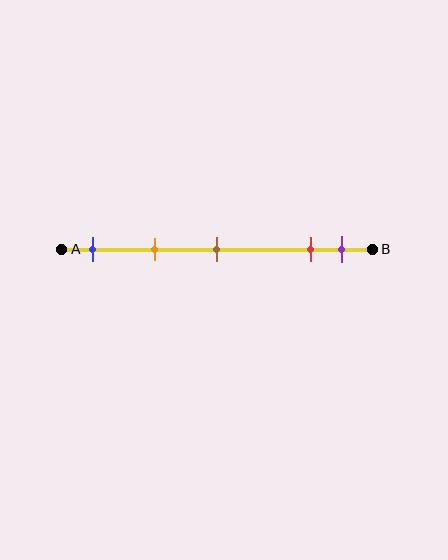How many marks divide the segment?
There are 5 marks dividing the segment.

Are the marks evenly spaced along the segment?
No, the marks are not evenly spaced.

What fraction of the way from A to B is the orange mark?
The orange mark is approximately 30% (0.3) of the way from A to B.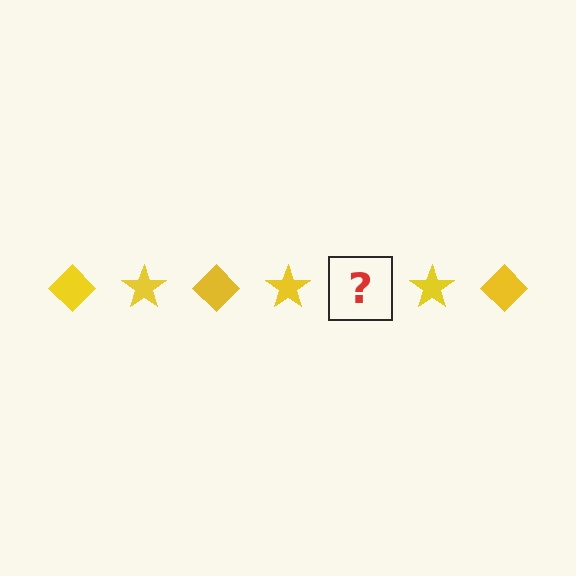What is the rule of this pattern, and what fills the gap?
The rule is that the pattern cycles through diamond, star shapes in yellow. The gap should be filled with a yellow diamond.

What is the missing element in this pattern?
The missing element is a yellow diamond.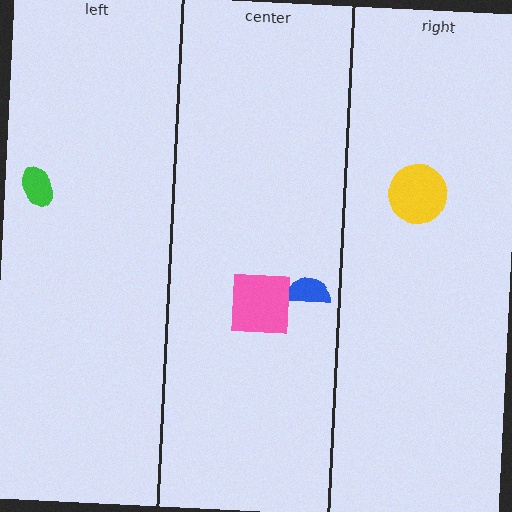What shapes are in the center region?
The blue semicircle, the pink square.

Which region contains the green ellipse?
The left region.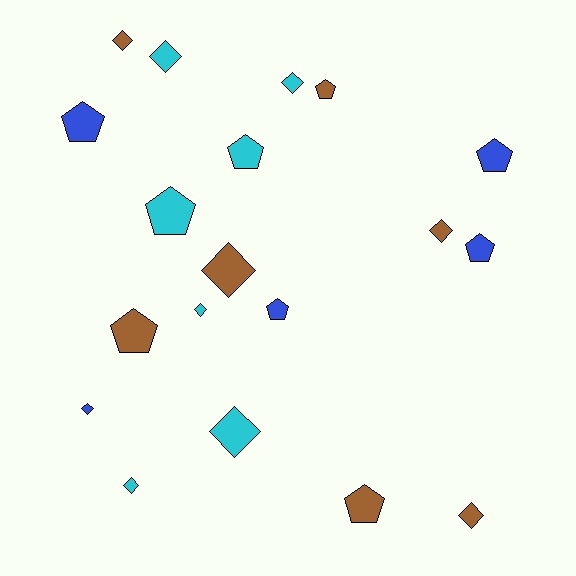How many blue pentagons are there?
There are 4 blue pentagons.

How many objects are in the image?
There are 19 objects.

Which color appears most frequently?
Brown, with 7 objects.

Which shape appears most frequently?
Diamond, with 10 objects.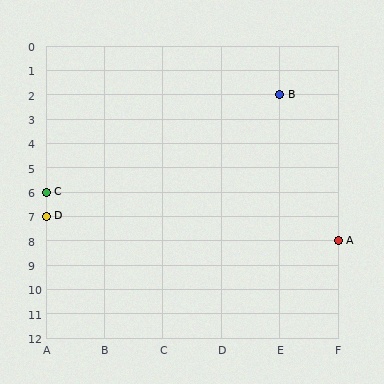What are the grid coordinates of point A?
Point A is at grid coordinates (F, 8).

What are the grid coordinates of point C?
Point C is at grid coordinates (A, 6).